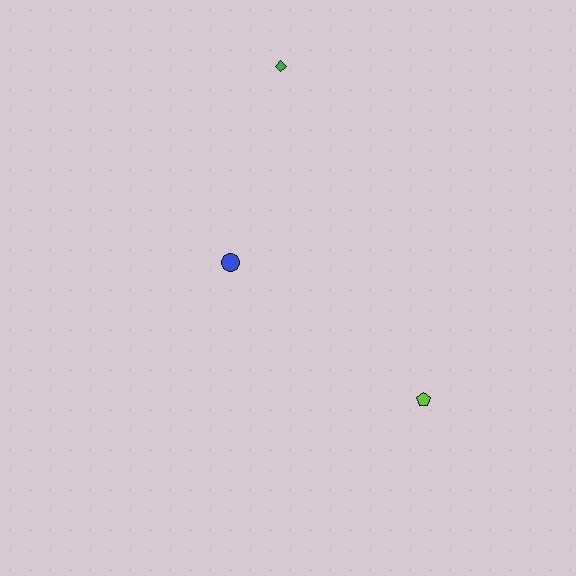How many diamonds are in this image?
There is 1 diamond.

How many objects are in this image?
There are 3 objects.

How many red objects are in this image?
There are no red objects.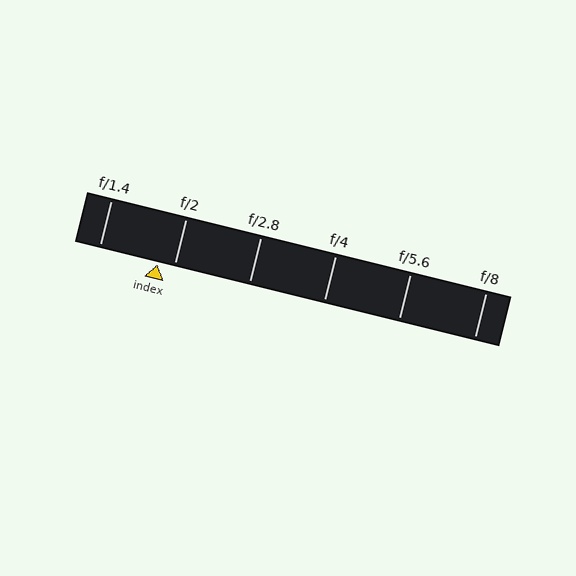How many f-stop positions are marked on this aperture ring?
There are 6 f-stop positions marked.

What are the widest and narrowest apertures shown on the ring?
The widest aperture shown is f/1.4 and the narrowest is f/8.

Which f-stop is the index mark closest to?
The index mark is closest to f/2.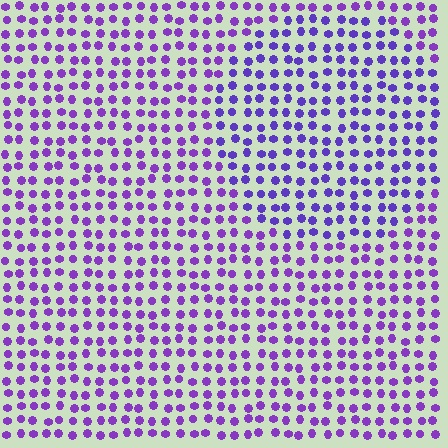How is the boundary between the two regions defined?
The boundary is defined purely by a slight shift in hue (about 19 degrees). Spacing, size, and orientation are identical on both sides.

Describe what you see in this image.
The image is filled with small purple elements in a uniform arrangement. A circle-shaped region is visible where the elements are tinted to a slightly different hue, forming a subtle color boundary.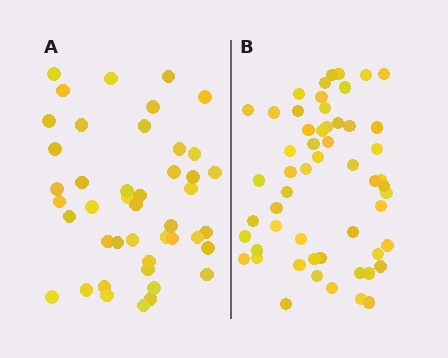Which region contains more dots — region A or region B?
Region B (the right region) has more dots.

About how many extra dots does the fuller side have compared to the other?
Region B has roughly 12 or so more dots than region A.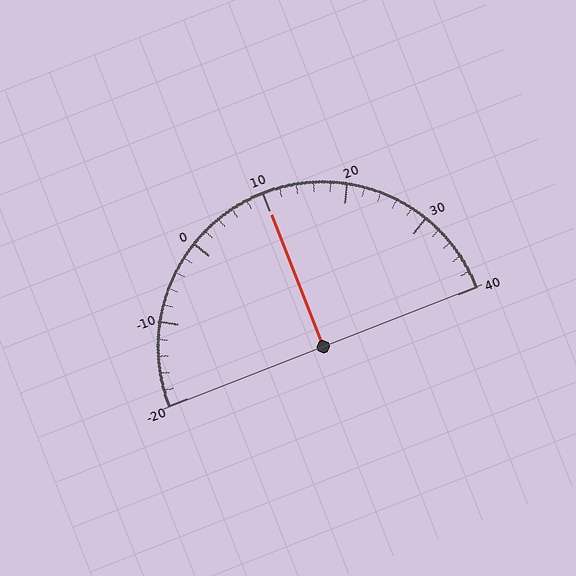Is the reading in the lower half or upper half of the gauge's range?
The reading is in the upper half of the range (-20 to 40).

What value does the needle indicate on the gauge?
The needle indicates approximately 10.